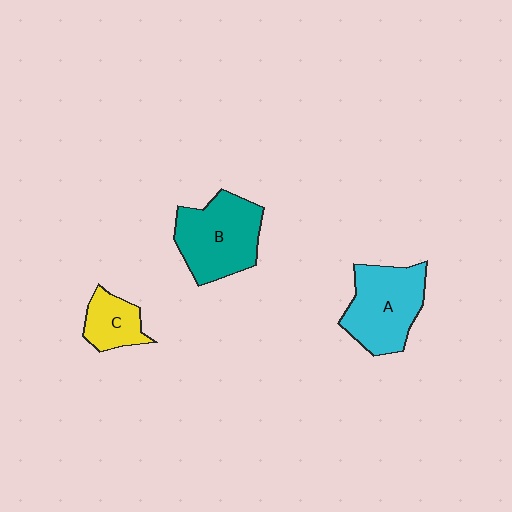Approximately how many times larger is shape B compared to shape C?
Approximately 2.1 times.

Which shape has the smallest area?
Shape C (yellow).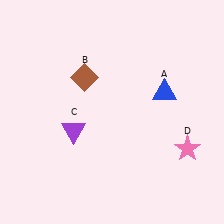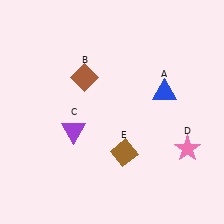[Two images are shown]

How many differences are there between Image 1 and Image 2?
There is 1 difference between the two images.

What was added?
A brown diamond (E) was added in Image 2.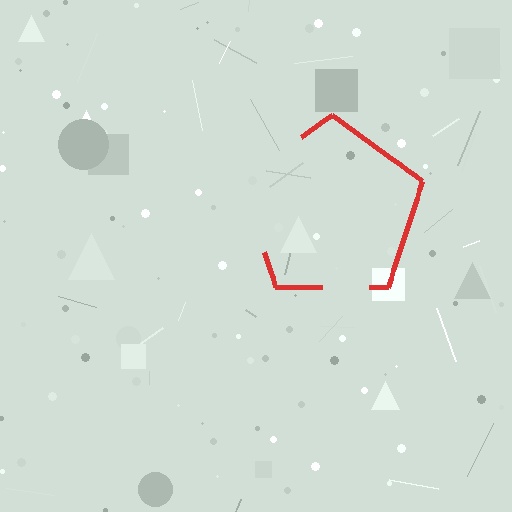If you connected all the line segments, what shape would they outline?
They would outline a pentagon.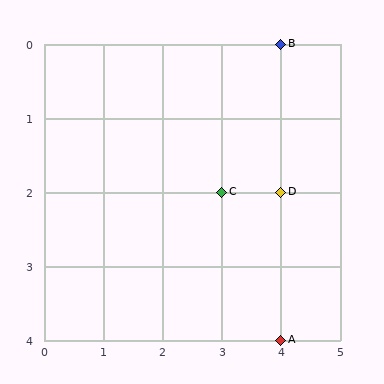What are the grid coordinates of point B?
Point B is at grid coordinates (4, 0).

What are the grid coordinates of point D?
Point D is at grid coordinates (4, 2).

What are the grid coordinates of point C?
Point C is at grid coordinates (3, 2).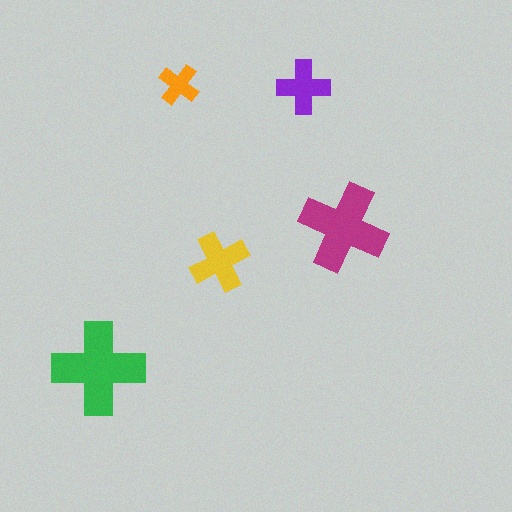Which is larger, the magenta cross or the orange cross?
The magenta one.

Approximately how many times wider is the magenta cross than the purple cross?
About 1.5 times wider.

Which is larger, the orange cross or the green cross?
The green one.